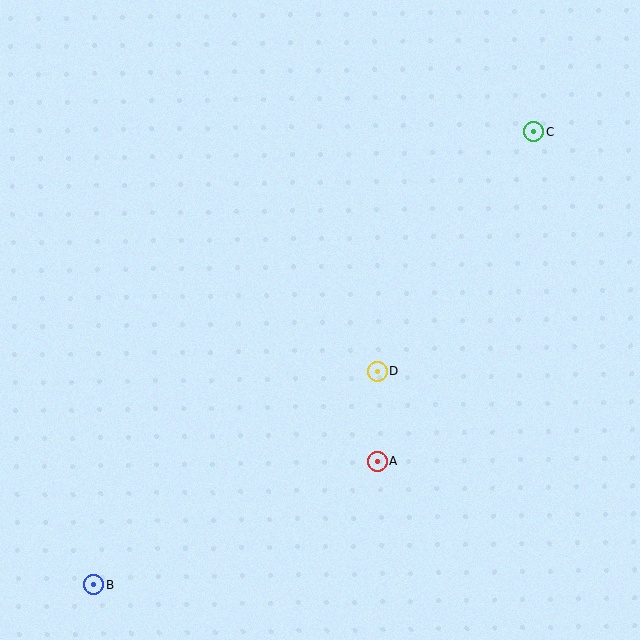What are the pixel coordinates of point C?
Point C is at (534, 132).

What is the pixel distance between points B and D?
The distance between B and D is 355 pixels.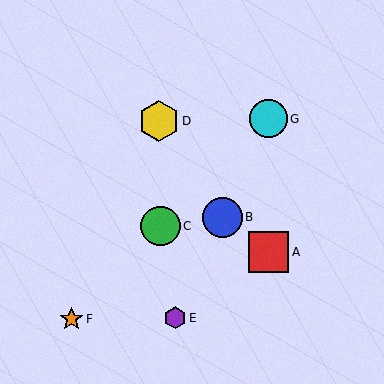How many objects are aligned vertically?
2 objects (A, G) are aligned vertically.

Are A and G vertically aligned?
Yes, both are at x≈268.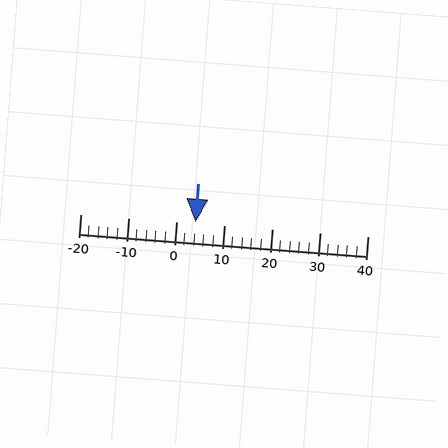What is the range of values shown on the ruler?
The ruler shows values from -20 to 40.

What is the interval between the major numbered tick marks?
The major tick marks are spaced 10 units apart.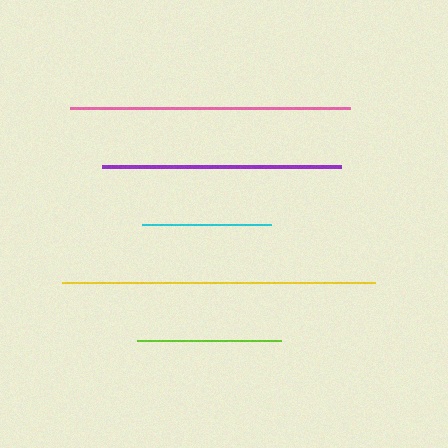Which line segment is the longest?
The yellow line is the longest at approximately 314 pixels.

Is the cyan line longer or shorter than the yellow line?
The yellow line is longer than the cyan line.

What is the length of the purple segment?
The purple segment is approximately 239 pixels long.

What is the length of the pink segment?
The pink segment is approximately 280 pixels long.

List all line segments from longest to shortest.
From longest to shortest: yellow, pink, purple, lime, cyan.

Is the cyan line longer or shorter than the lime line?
The lime line is longer than the cyan line.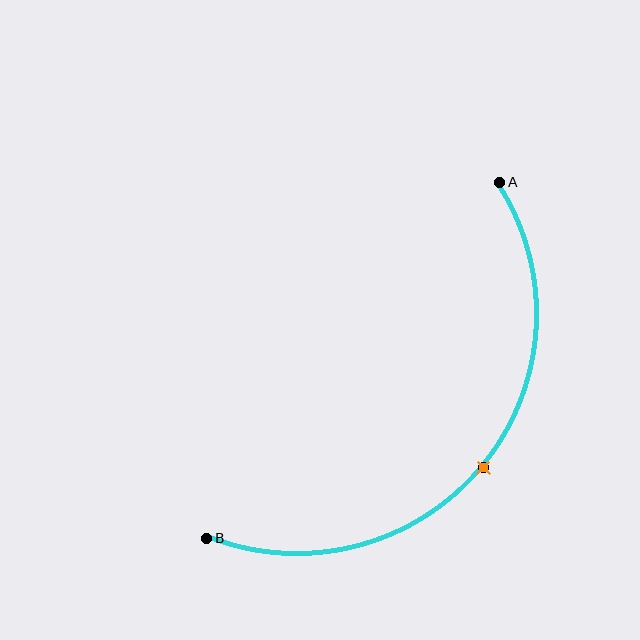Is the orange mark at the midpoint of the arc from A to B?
Yes. The orange mark lies on the arc at equal arc-length from both A and B — it is the arc midpoint.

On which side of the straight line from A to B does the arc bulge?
The arc bulges below and to the right of the straight line connecting A and B.